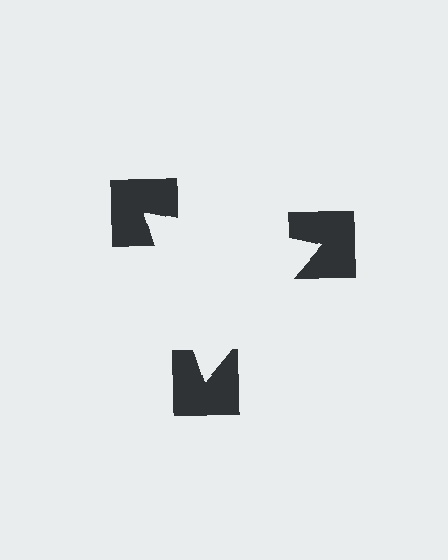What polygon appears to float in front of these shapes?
An illusory triangle — its edges are inferred from the aligned wedge cuts in the notched squares, not physically drawn.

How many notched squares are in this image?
There are 3 — one at each vertex of the illusory triangle.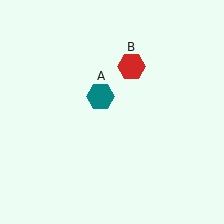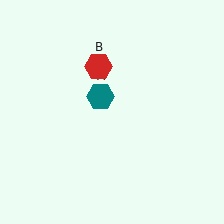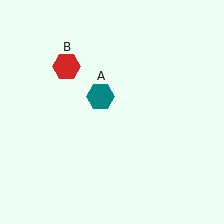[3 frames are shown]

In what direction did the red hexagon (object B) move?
The red hexagon (object B) moved left.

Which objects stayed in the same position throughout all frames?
Teal hexagon (object A) remained stationary.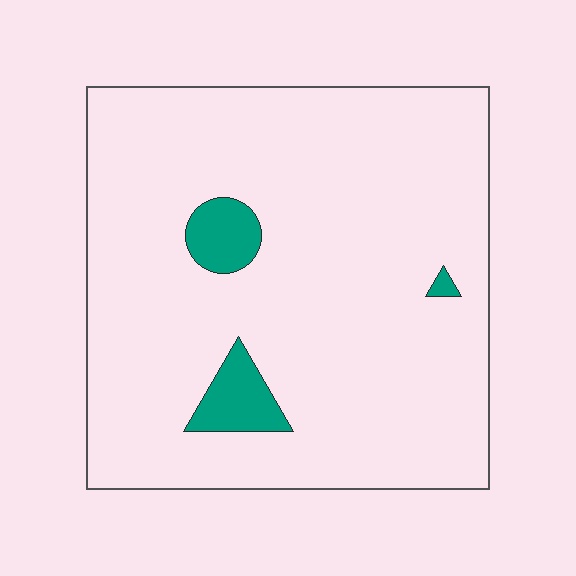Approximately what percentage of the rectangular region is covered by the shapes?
Approximately 5%.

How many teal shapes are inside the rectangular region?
3.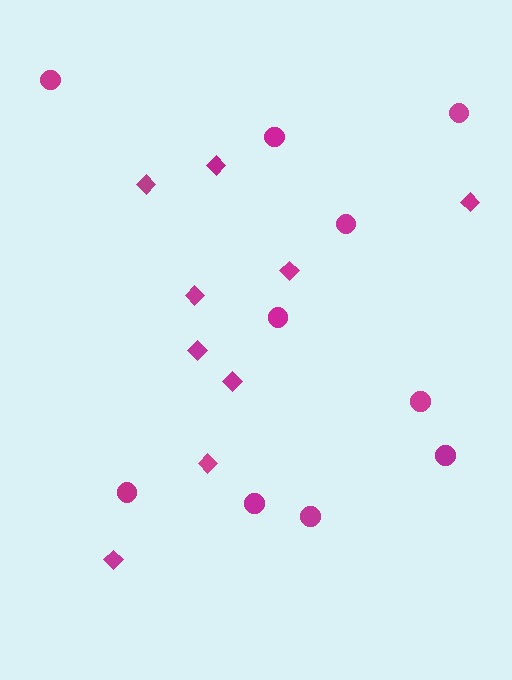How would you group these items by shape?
There are 2 groups: one group of circles (10) and one group of diamonds (9).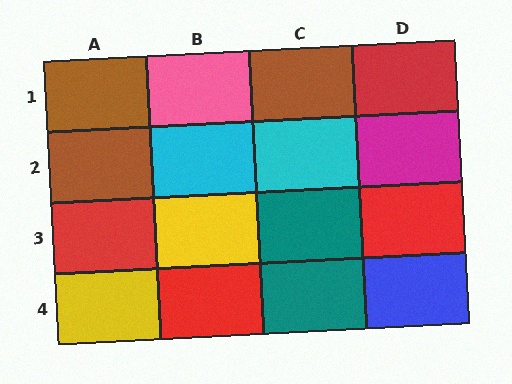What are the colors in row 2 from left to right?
Brown, cyan, cyan, magenta.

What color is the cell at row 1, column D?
Red.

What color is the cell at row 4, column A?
Yellow.